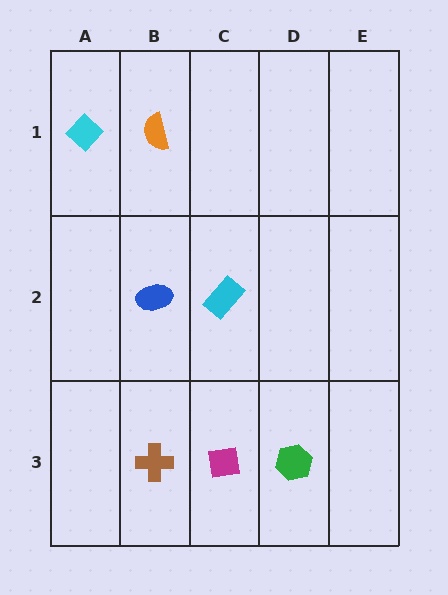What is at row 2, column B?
A blue ellipse.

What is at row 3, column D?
A green hexagon.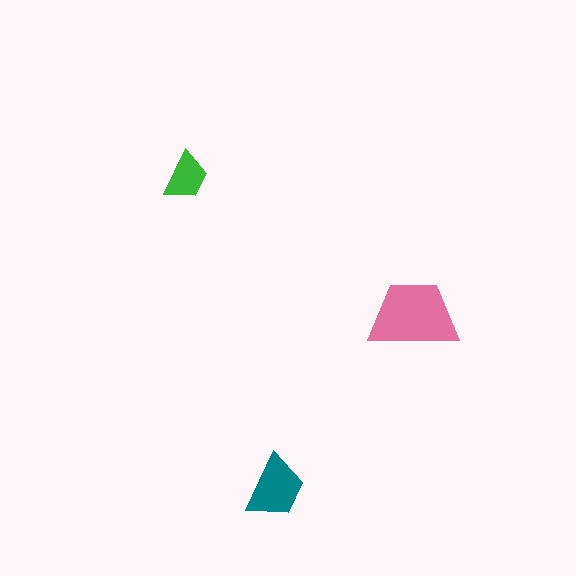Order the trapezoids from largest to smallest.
the pink one, the teal one, the green one.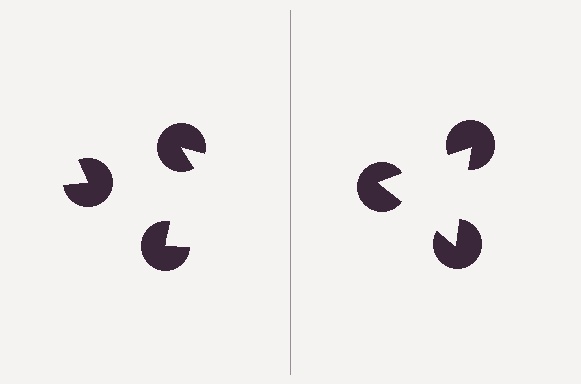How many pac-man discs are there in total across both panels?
6 — 3 on each side.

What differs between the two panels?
The pac-man discs are positioned identically on both sides; only the wedge orientations differ. On the right they align to a triangle; on the left they are misaligned.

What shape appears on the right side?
An illusory triangle.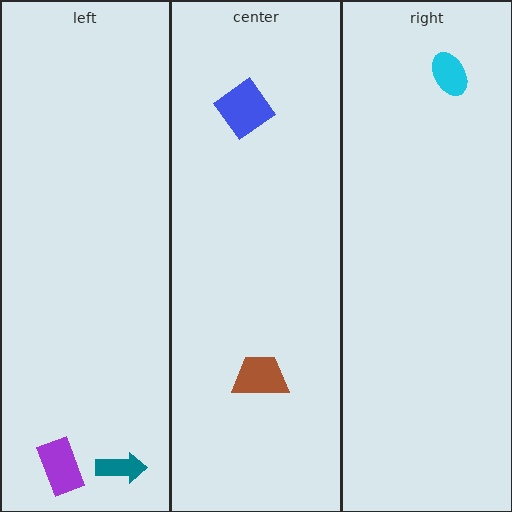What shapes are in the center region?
The brown trapezoid, the blue diamond.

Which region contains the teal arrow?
The left region.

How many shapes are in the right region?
1.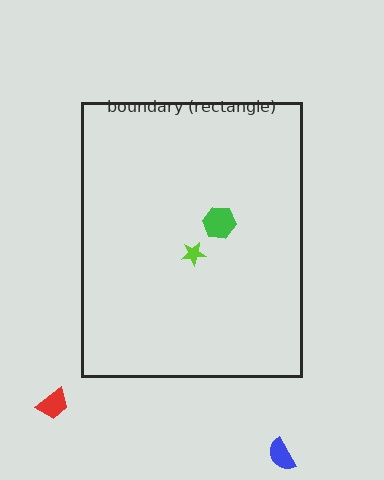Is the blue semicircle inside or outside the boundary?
Outside.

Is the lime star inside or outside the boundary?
Inside.